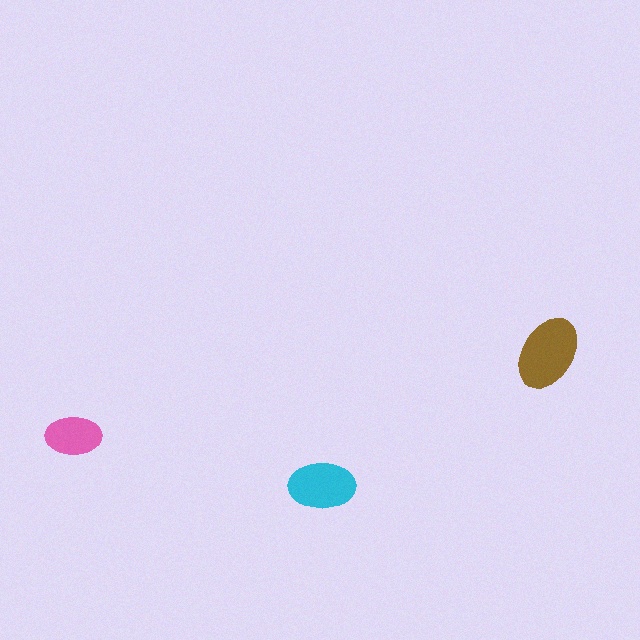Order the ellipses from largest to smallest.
the brown one, the cyan one, the pink one.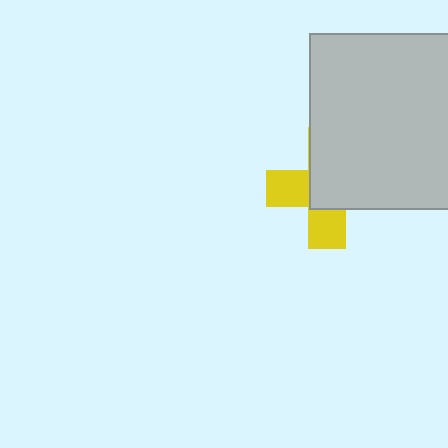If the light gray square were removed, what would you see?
You would see the complete yellow cross.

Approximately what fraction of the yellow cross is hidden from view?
Roughly 58% of the yellow cross is hidden behind the light gray square.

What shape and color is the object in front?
The object in front is a light gray square.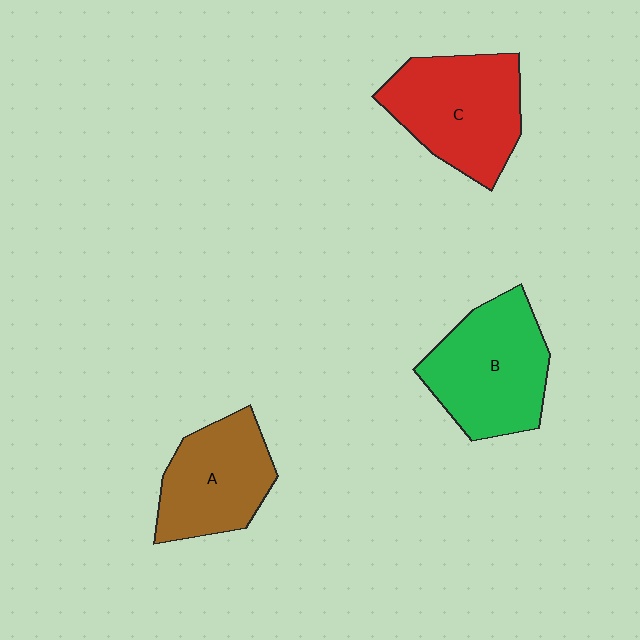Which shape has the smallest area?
Shape A (brown).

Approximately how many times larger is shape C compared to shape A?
Approximately 1.2 times.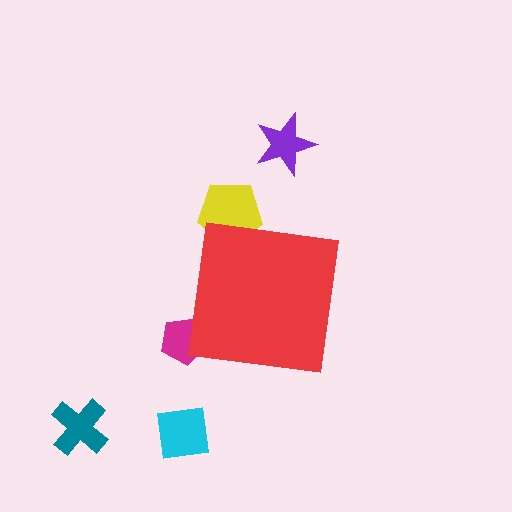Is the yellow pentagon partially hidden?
Yes, the yellow pentagon is partially hidden behind the red square.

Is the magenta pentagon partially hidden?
Yes, the magenta pentagon is partially hidden behind the red square.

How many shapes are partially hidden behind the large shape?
2 shapes are partially hidden.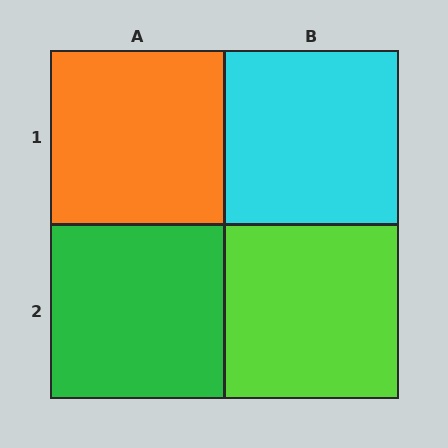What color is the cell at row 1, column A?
Orange.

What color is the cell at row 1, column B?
Cyan.